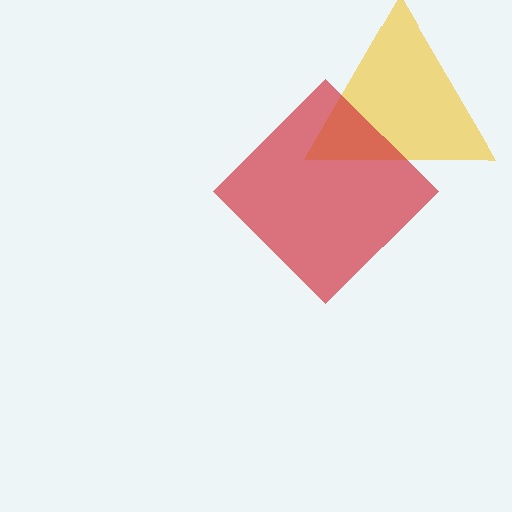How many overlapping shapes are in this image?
There are 2 overlapping shapes in the image.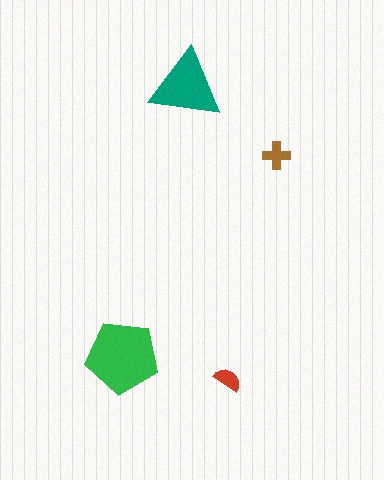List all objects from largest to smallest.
The green pentagon, the teal triangle, the brown cross, the red semicircle.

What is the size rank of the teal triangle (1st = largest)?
2nd.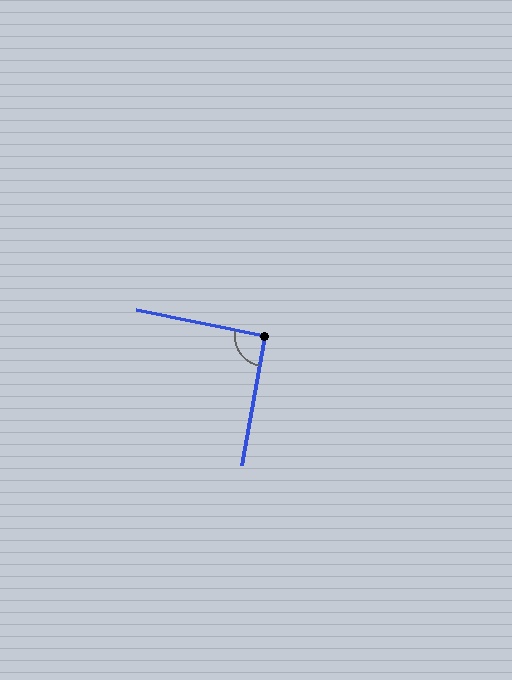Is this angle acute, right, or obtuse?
It is approximately a right angle.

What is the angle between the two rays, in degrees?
Approximately 91 degrees.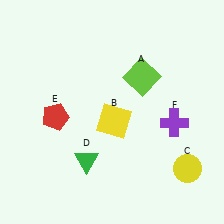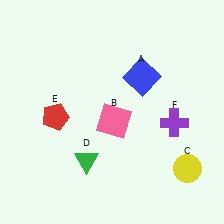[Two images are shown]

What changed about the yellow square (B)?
In Image 1, B is yellow. In Image 2, it changed to pink.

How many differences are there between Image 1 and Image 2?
There are 2 differences between the two images.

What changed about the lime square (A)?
In Image 1, A is lime. In Image 2, it changed to blue.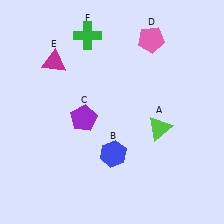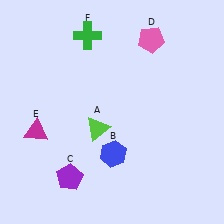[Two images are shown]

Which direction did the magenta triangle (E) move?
The magenta triangle (E) moved down.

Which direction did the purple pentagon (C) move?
The purple pentagon (C) moved down.